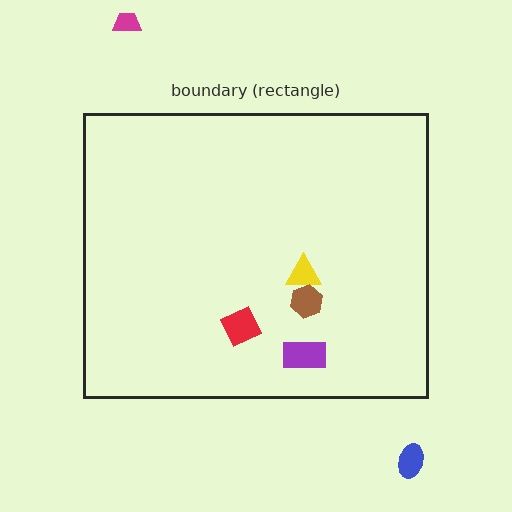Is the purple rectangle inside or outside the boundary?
Inside.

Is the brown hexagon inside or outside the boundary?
Inside.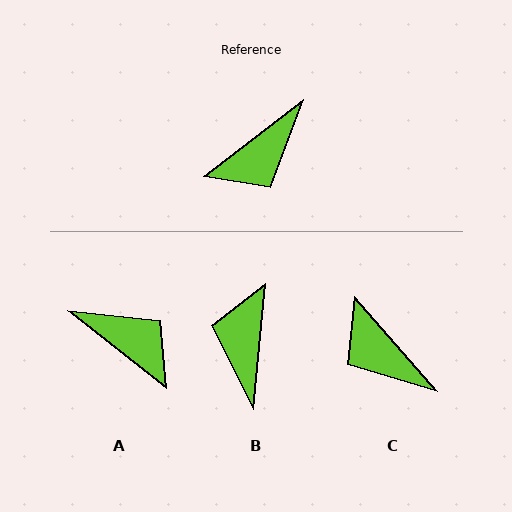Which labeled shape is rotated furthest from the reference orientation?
B, about 133 degrees away.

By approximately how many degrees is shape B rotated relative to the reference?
Approximately 133 degrees clockwise.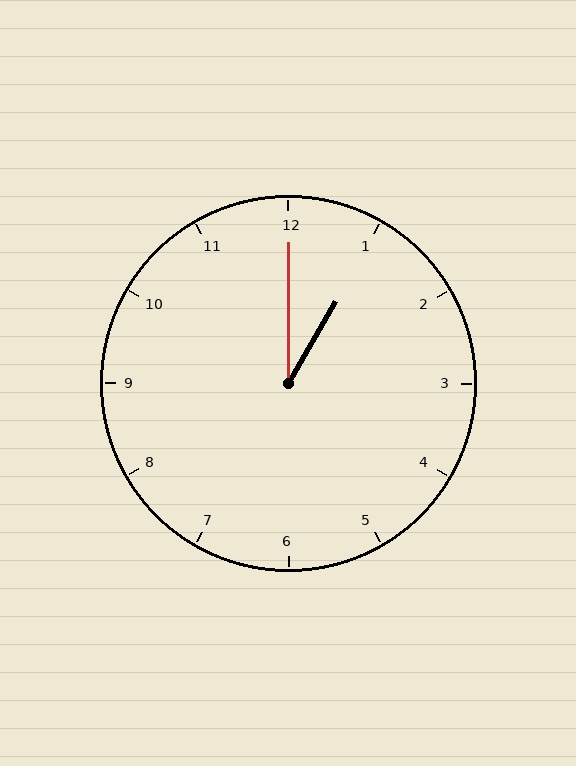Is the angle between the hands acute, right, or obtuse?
It is acute.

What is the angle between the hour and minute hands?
Approximately 30 degrees.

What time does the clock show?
1:00.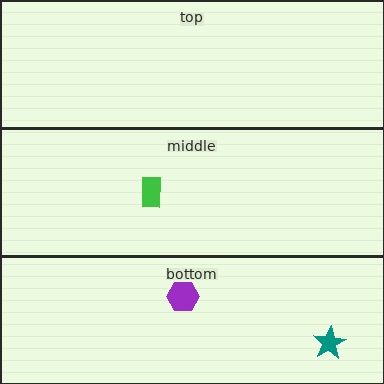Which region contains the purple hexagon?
The bottom region.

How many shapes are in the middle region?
1.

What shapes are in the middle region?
The green rectangle.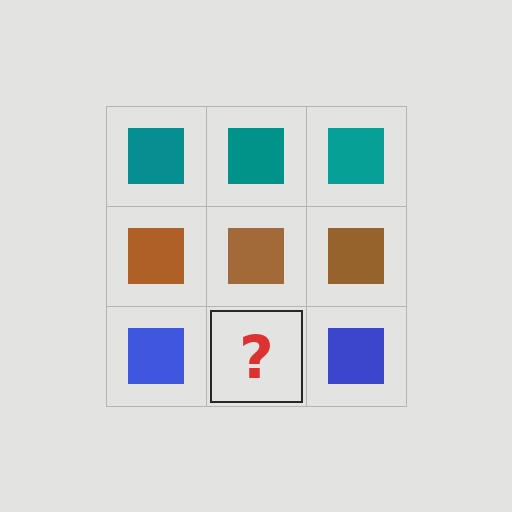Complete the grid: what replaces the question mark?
The question mark should be replaced with a blue square.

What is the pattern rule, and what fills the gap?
The rule is that each row has a consistent color. The gap should be filled with a blue square.